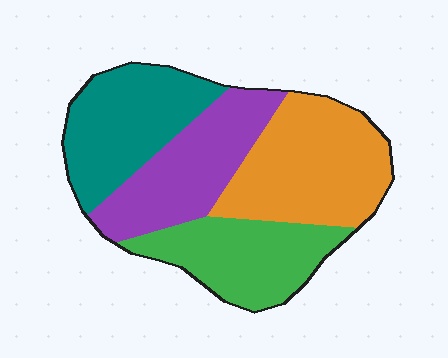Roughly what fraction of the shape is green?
Green covers around 20% of the shape.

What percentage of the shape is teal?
Teal takes up about one quarter (1/4) of the shape.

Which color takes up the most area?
Orange, at roughly 30%.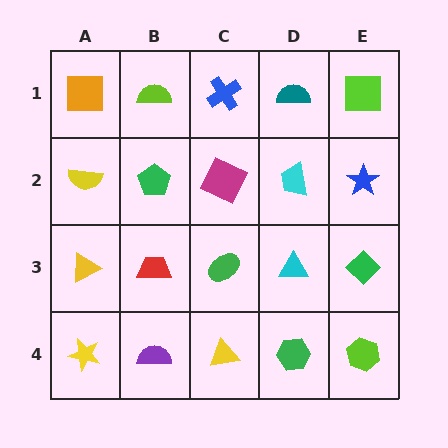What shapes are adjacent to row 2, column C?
A blue cross (row 1, column C), a green ellipse (row 3, column C), a green pentagon (row 2, column B), a cyan trapezoid (row 2, column D).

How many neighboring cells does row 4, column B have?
3.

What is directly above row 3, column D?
A cyan trapezoid.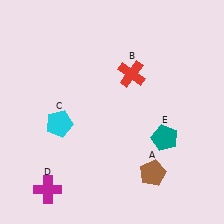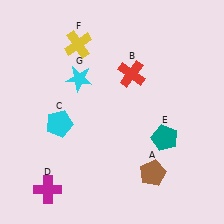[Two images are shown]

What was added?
A yellow cross (F), a cyan star (G) were added in Image 2.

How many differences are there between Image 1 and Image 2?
There are 2 differences between the two images.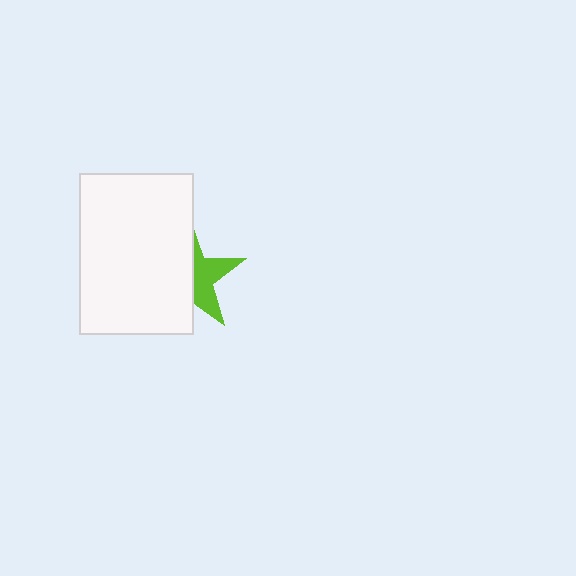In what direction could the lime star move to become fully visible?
The lime star could move right. That would shift it out from behind the white rectangle entirely.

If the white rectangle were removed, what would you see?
You would see the complete lime star.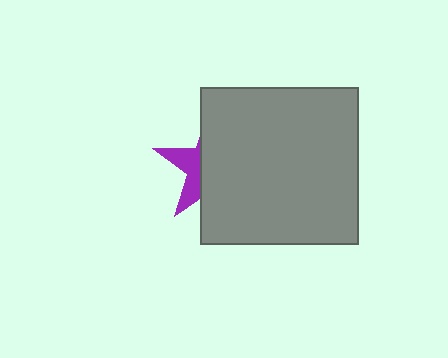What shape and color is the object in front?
The object in front is a gray square.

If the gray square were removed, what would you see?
You would see the complete purple star.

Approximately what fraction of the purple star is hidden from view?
Roughly 68% of the purple star is hidden behind the gray square.